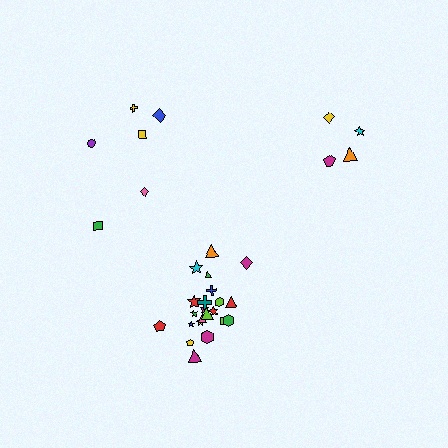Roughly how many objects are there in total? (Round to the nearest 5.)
Roughly 30 objects in total.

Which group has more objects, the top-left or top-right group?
The top-left group.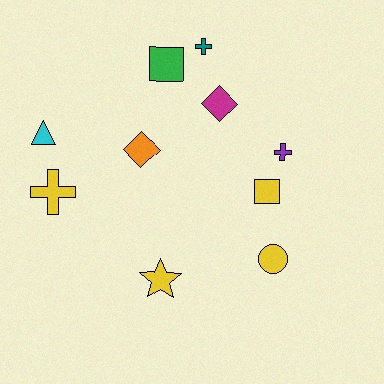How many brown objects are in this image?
There are no brown objects.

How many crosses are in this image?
There are 3 crosses.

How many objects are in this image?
There are 10 objects.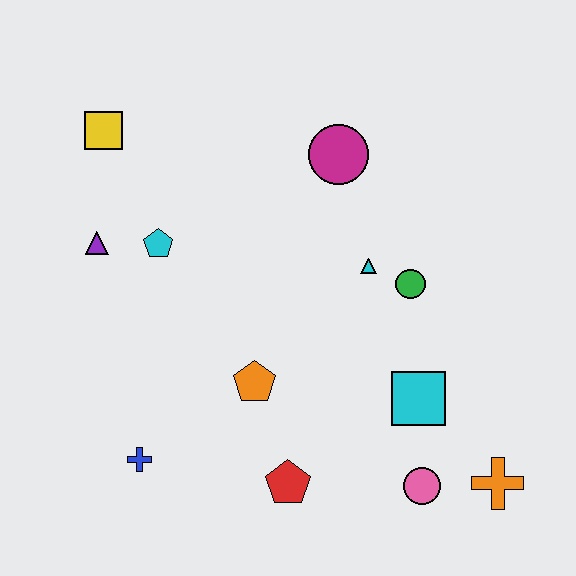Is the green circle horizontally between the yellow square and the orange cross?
Yes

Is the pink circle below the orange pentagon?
Yes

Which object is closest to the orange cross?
The pink circle is closest to the orange cross.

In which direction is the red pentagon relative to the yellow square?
The red pentagon is below the yellow square.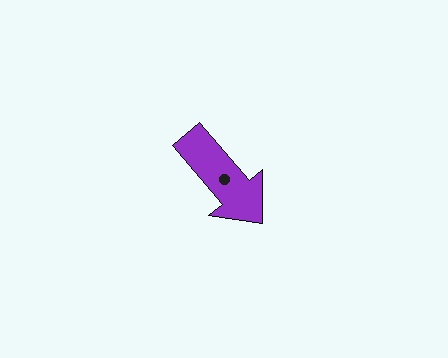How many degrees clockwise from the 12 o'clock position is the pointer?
Approximately 139 degrees.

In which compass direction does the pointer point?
Southeast.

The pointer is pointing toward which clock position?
Roughly 5 o'clock.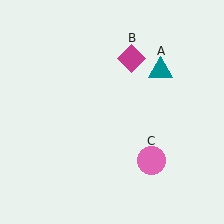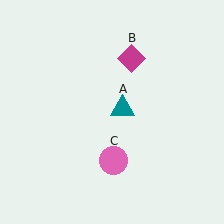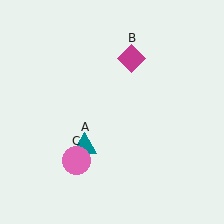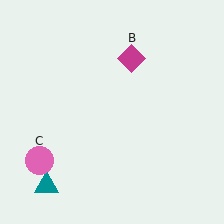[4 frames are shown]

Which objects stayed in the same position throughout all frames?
Magenta diamond (object B) remained stationary.